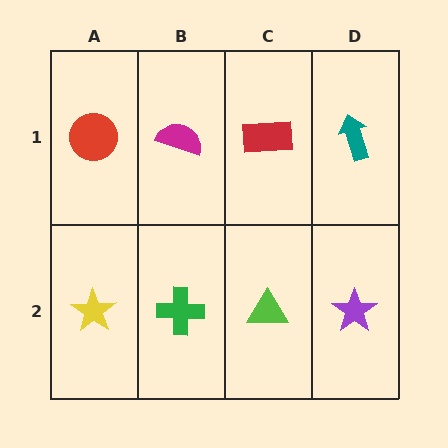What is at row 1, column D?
A teal arrow.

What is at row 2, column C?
A lime triangle.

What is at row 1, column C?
A red rectangle.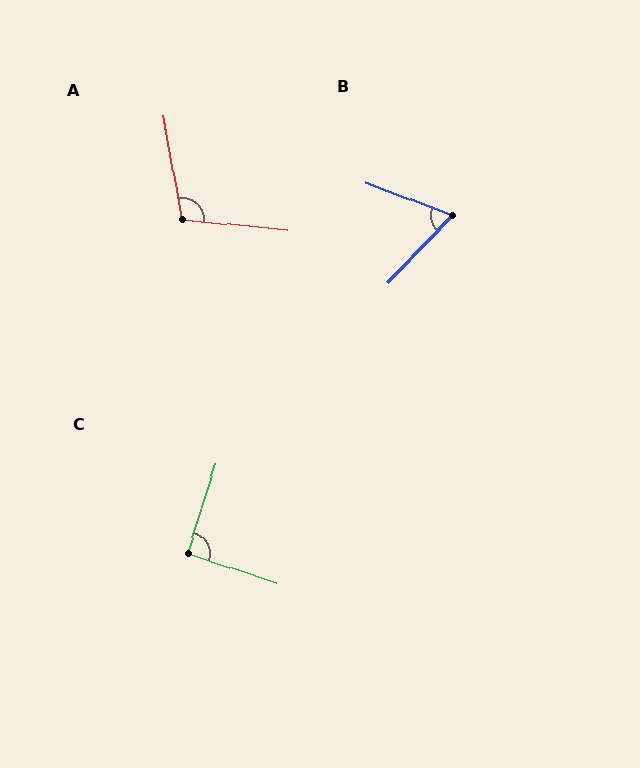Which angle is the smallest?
B, at approximately 67 degrees.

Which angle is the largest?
A, at approximately 105 degrees.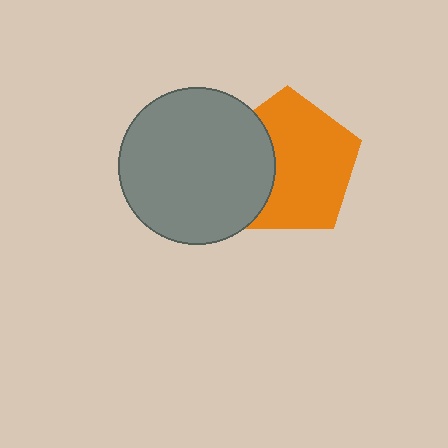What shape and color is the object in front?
The object in front is a gray circle.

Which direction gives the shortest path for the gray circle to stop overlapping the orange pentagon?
Moving left gives the shortest separation.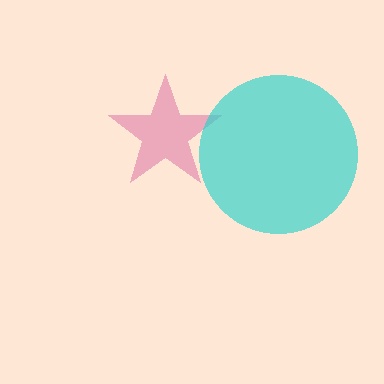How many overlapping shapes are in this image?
There are 2 overlapping shapes in the image.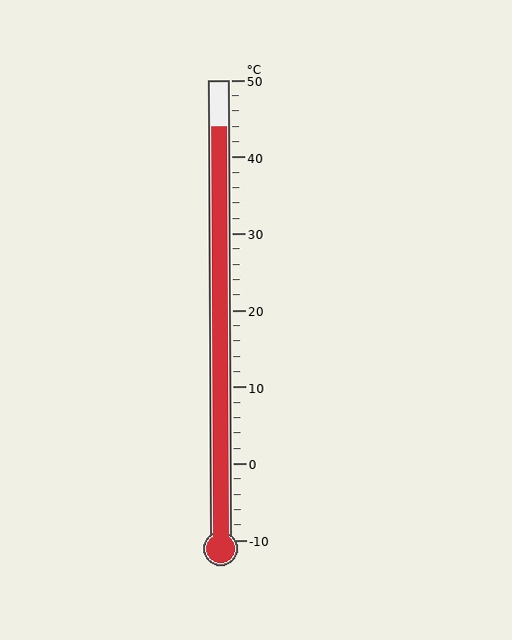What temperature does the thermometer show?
The thermometer shows approximately 44°C.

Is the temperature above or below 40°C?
The temperature is above 40°C.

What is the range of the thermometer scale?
The thermometer scale ranges from -10°C to 50°C.